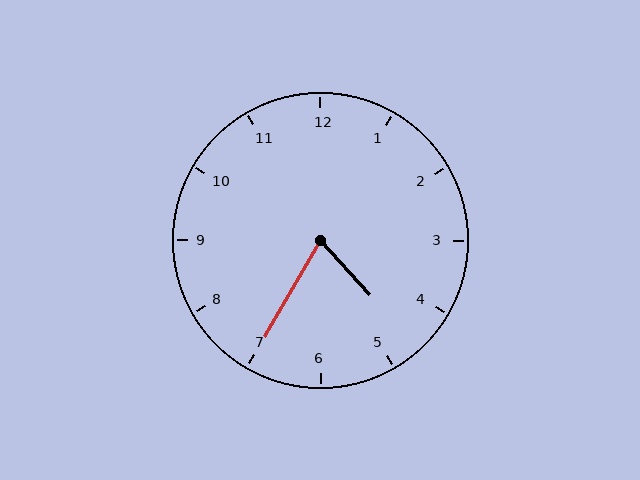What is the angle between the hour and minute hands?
Approximately 72 degrees.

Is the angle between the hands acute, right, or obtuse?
It is acute.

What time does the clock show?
4:35.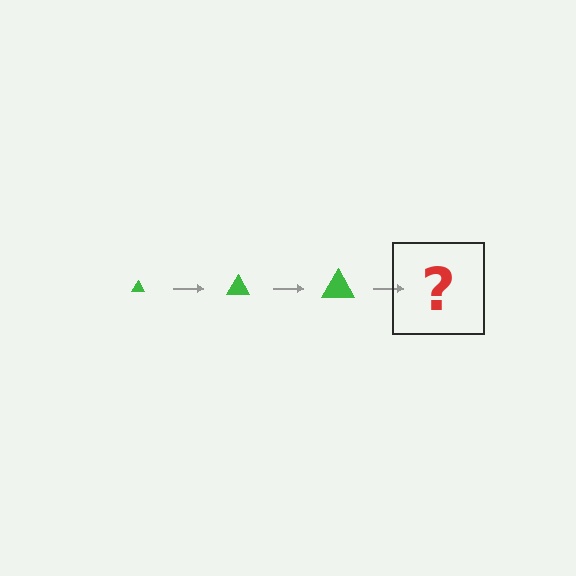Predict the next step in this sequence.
The next step is a green triangle, larger than the previous one.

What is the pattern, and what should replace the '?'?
The pattern is that the triangle gets progressively larger each step. The '?' should be a green triangle, larger than the previous one.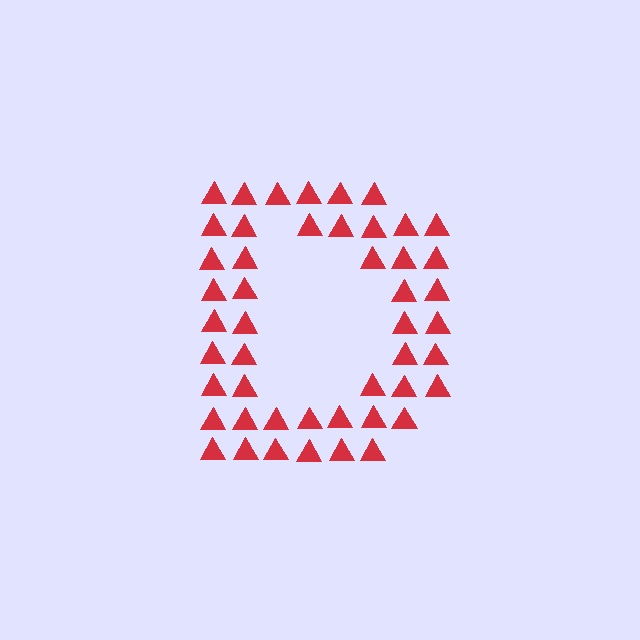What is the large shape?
The large shape is the letter D.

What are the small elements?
The small elements are triangles.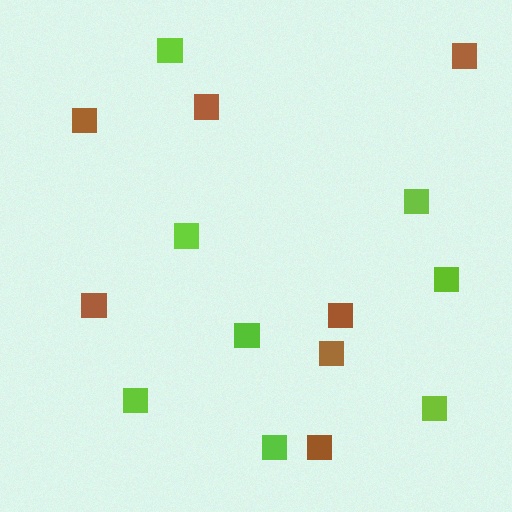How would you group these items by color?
There are 2 groups: one group of brown squares (7) and one group of lime squares (8).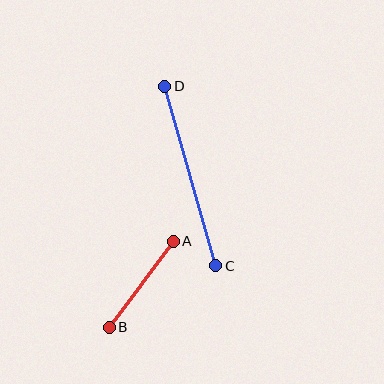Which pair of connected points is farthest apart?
Points C and D are farthest apart.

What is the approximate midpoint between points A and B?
The midpoint is at approximately (141, 284) pixels.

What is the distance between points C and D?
The distance is approximately 187 pixels.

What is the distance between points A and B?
The distance is approximately 107 pixels.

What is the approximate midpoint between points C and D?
The midpoint is at approximately (190, 176) pixels.